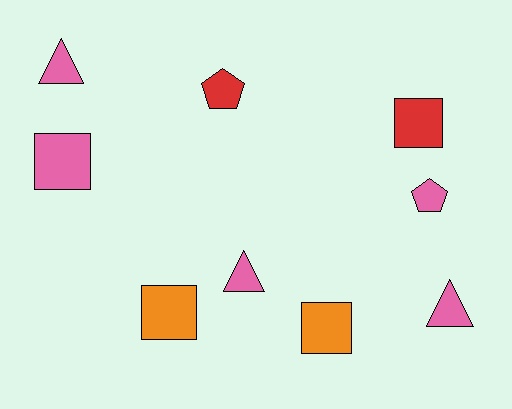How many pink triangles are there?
There are 3 pink triangles.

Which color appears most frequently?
Pink, with 5 objects.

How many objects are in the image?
There are 9 objects.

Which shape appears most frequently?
Square, with 4 objects.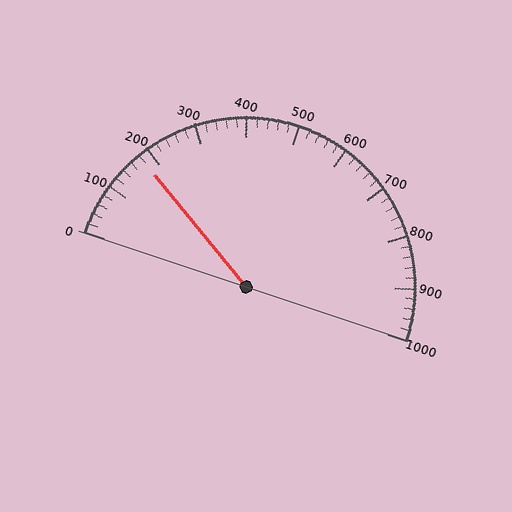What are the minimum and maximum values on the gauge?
The gauge ranges from 0 to 1000.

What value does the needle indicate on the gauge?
The needle indicates approximately 180.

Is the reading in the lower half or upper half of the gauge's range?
The reading is in the lower half of the range (0 to 1000).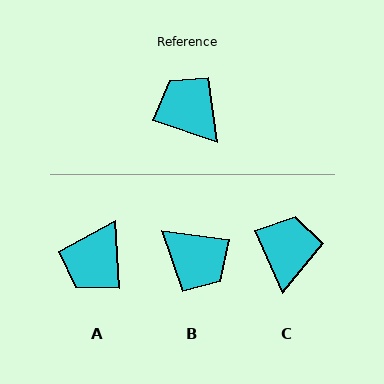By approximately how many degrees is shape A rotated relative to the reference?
Approximately 112 degrees counter-clockwise.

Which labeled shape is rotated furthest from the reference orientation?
B, about 169 degrees away.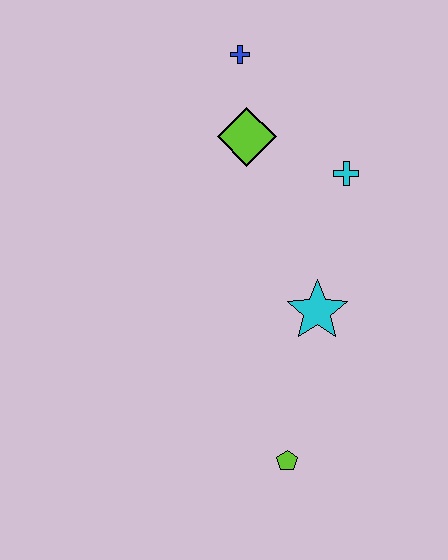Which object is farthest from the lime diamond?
The lime pentagon is farthest from the lime diamond.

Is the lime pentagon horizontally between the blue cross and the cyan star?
Yes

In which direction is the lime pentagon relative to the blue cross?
The lime pentagon is below the blue cross.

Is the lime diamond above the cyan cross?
Yes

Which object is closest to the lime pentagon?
The cyan star is closest to the lime pentagon.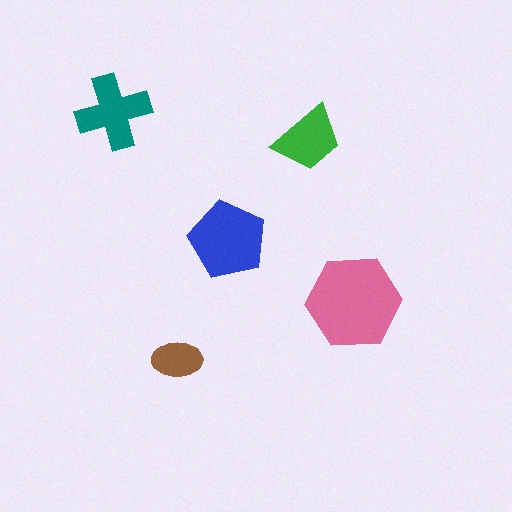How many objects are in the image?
There are 5 objects in the image.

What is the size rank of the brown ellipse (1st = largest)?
5th.